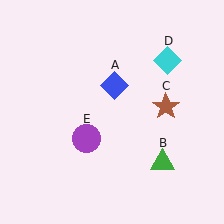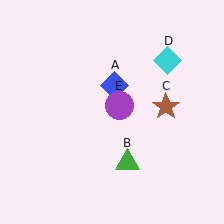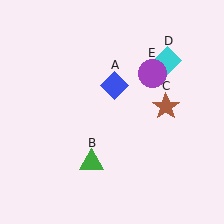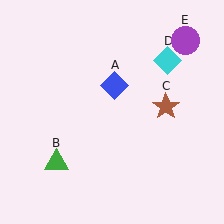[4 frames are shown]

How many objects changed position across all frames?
2 objects changed position: green triangle (object B), purple circle (object E).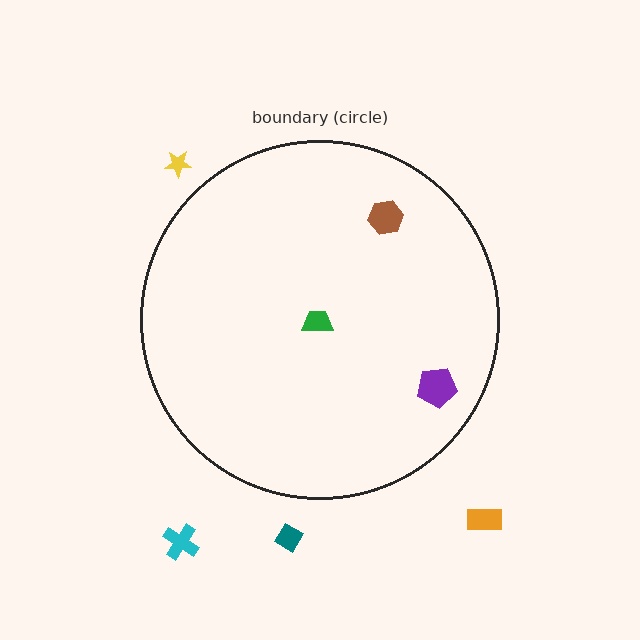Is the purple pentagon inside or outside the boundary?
Inside.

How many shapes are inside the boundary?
3 inside, 4 outside.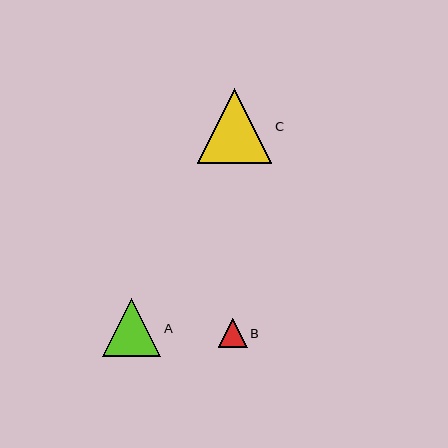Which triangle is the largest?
Triangle C is the largest with a size of approximately 75 pixels.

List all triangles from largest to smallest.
From largest to smallest: C, A, B.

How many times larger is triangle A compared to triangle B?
Triangle A is approximately 2.0 times the size of triangle B.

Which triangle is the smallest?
Triangle B is the smallest with a size of approximately 29 pixels.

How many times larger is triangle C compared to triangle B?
Triangle C is approximately 2.6 times the size of triangle B.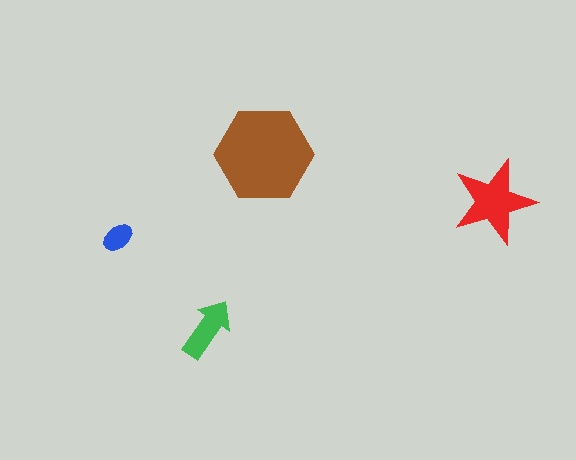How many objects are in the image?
There are 4 objects in the image.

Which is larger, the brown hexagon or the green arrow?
The brown hexagon.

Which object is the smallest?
The blue ellipse.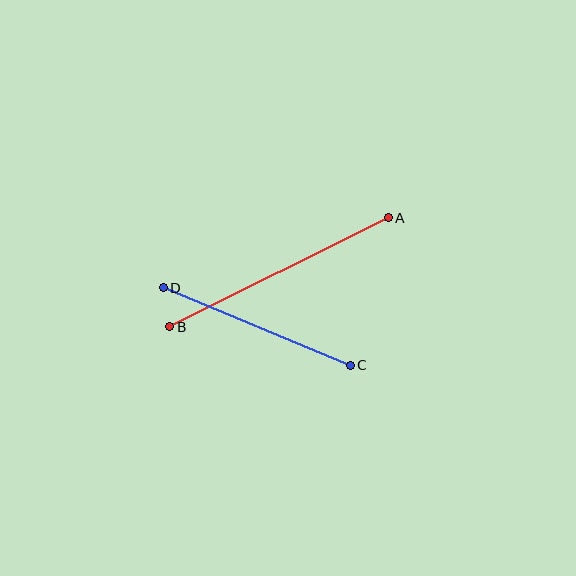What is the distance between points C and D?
The distance is approximately 203 pixels.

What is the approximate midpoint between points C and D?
The midpoint is at approximately (257, 326) pixels.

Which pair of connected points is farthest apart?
Points A and B are farthest apart.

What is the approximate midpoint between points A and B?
The midpoint is at approximately (279, 272) pixels.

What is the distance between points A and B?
The distance is approximately 244 pixels.